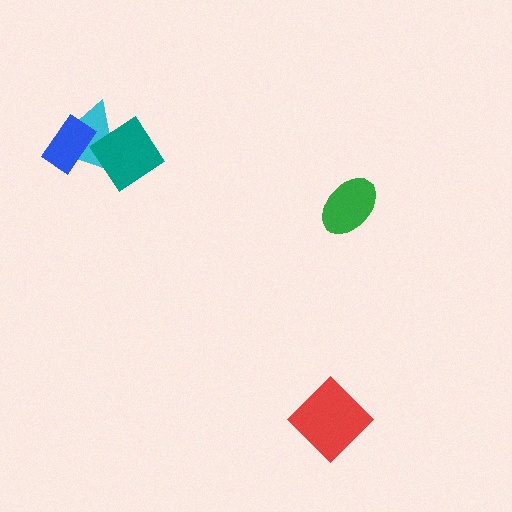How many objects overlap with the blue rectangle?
1 object overlaps with the blue rectangle.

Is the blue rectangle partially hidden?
No, no other shape covers it.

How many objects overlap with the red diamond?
0 objects overlap with the red diamond.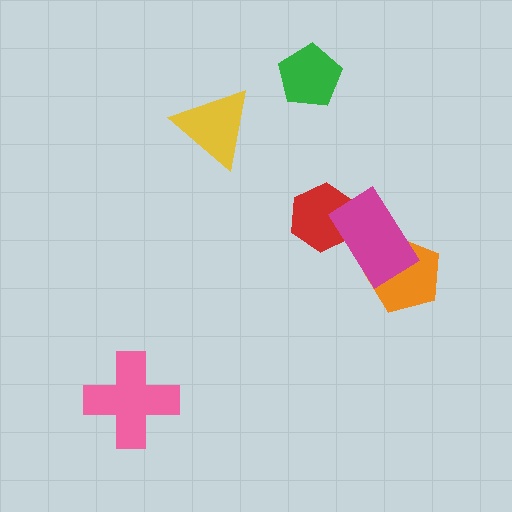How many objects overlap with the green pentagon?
0 objects overlap with the green pentagon.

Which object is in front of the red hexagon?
The magenta rectangle is in front of the red hexagon.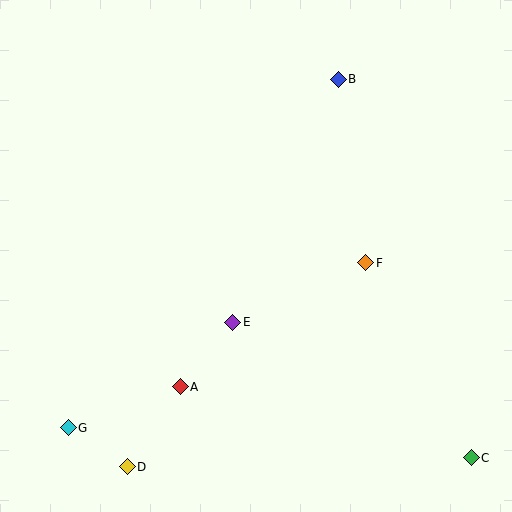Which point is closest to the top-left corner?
Point B is closest to the top-left corner.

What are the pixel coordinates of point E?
Point E is at (233, 322).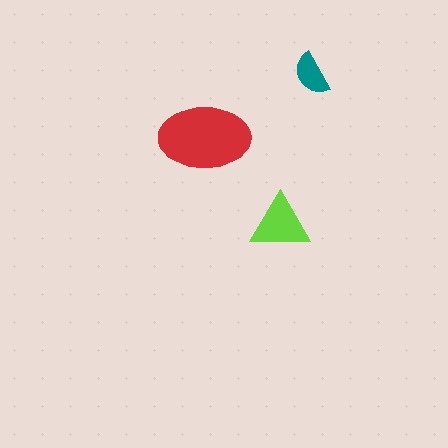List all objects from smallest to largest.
The teal semicircle, the lime triangle, the red ellipse.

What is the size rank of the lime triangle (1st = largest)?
2nd.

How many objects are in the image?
There are 3 objects in the image.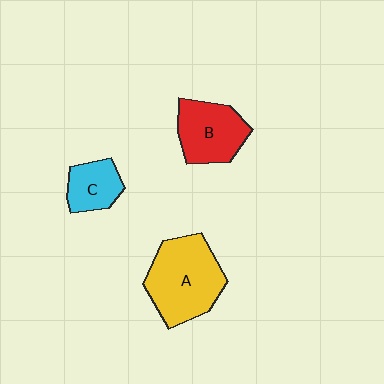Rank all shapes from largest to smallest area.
From largest to smallest: A (yellow), B (red), C (cyan).